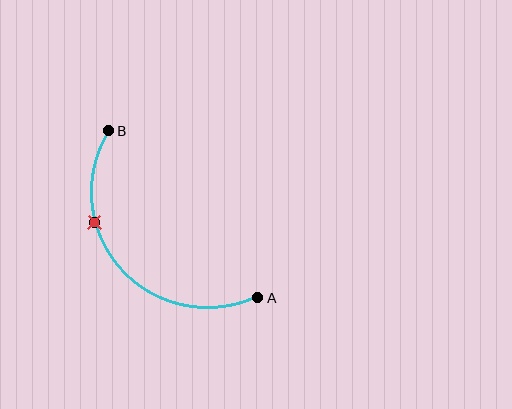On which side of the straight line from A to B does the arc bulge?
The arc bulges below and to the left of the straight line connecting A and B.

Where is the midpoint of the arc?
The arc midpoint is the point on the curve farthest from the straight line joining A and B. It sits below and to the left of that line.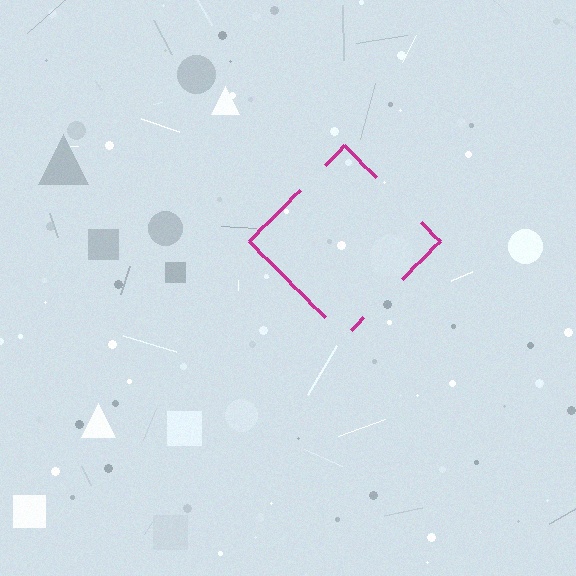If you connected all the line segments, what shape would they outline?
They would outline a diamond.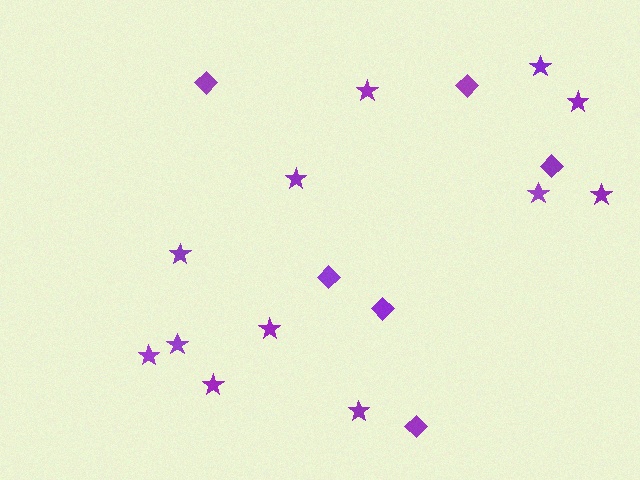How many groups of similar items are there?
There are 2 groups: one group of diamonds (6) and one group of stars (12).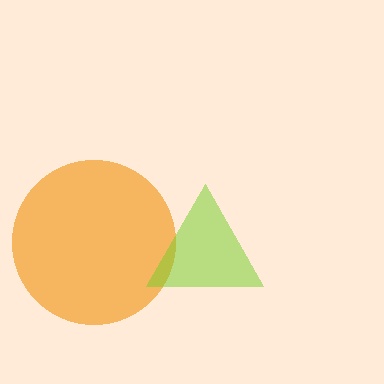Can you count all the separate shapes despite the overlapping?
Yes, there are 2 separate shapes.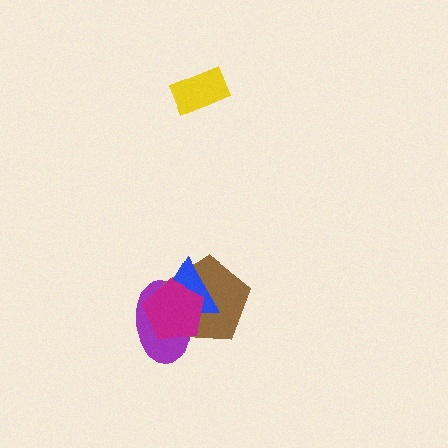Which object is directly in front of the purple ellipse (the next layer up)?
The brown pentagon is directly in front of the purple ellipse.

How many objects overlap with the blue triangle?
3 objects overlap with the blue triangle.